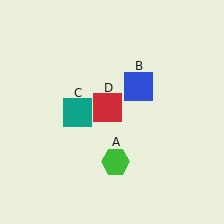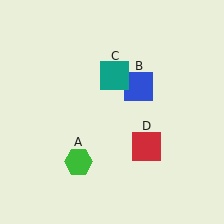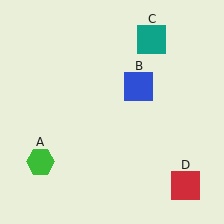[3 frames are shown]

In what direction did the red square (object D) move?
The red square (object D) moved down and to the right.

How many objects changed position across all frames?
3 objects changed position: green hexagon (object A), teal square (object C), red square (object D).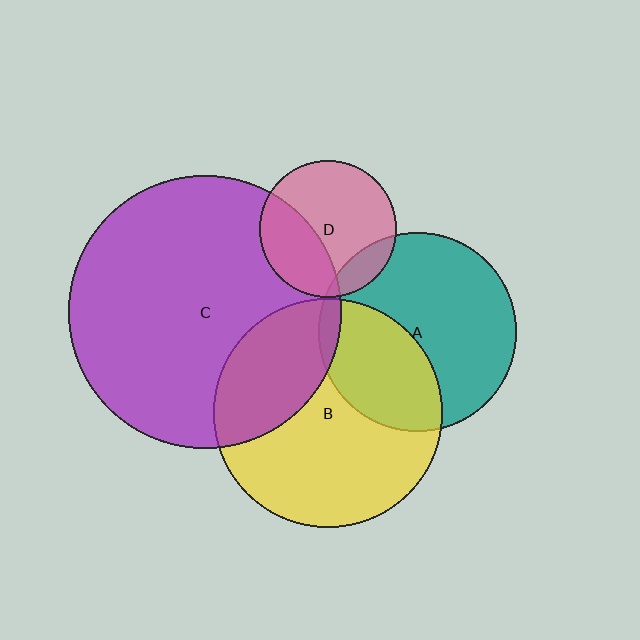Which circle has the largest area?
Circle C (purple).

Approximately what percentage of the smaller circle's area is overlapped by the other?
Approximately 5%.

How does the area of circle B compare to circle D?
Approximately 2.8 times.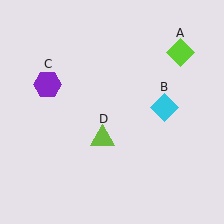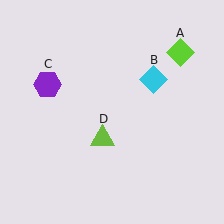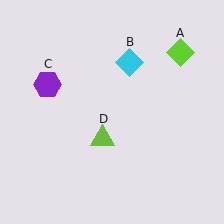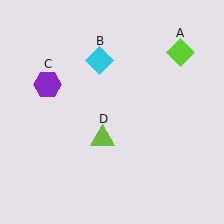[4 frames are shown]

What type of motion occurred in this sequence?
The cyan diamond (object B) rotated counterclockwise around the center of the scene.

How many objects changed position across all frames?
1 object changed position: cyan diamond (object B).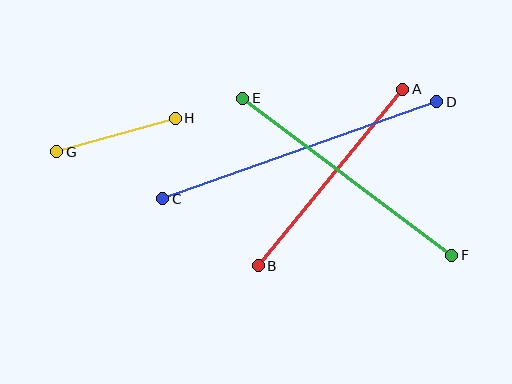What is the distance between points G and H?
The distance is approximately 123 pixels.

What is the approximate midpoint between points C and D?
The midpoint is at approximately (300, 150) pixels.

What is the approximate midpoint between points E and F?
The midpoint is at approximately (347, 177) pixels.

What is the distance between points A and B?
The distance is approximately 228 pixels.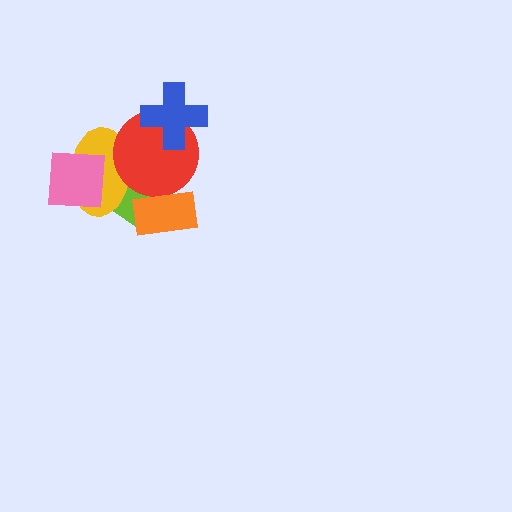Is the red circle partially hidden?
Yes, it is partially covered by another shape.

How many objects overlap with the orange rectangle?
2 objects overlap with the orange rectangle.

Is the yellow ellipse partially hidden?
Yes, it is partially covered by another shape.